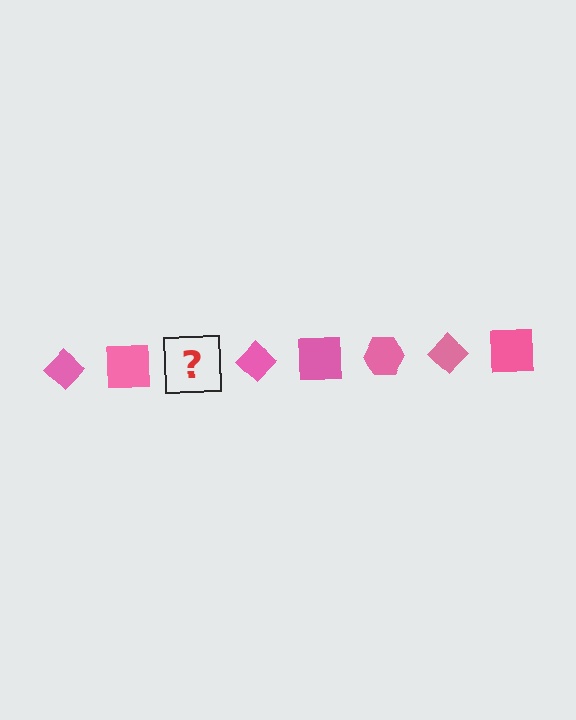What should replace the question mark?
The question mark should be replaced with a pink hexagon.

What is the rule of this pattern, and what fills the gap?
The rule is that the pattern cycles through diamond, square, hexagon shapes in pink. The gap should be filled with a pink hexagon.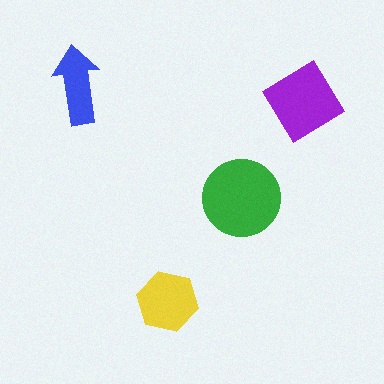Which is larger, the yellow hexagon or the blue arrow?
The yellow hexagon.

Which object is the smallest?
The blue arrow.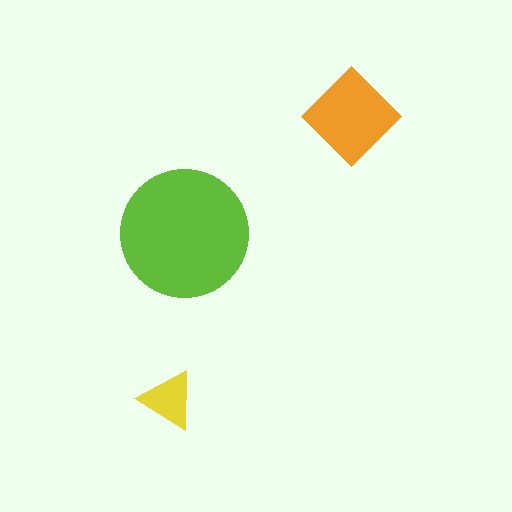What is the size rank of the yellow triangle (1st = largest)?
3rd.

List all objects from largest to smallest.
The lime circle, the orange diamond, the yellow triangle.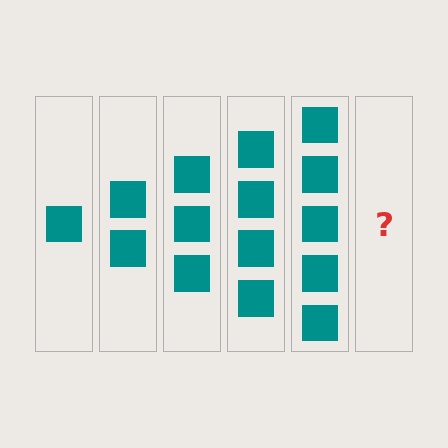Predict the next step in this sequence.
The next step is 6 squares.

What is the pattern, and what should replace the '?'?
The pattern is that each step adds one more square. The '?' should be 6 squares.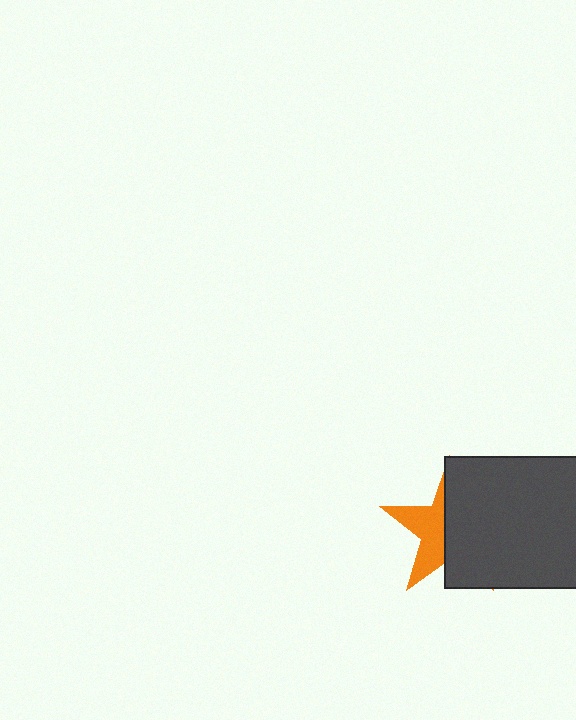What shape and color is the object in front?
The object in front is a dark gray square.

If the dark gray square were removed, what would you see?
You would see the complete orange star.